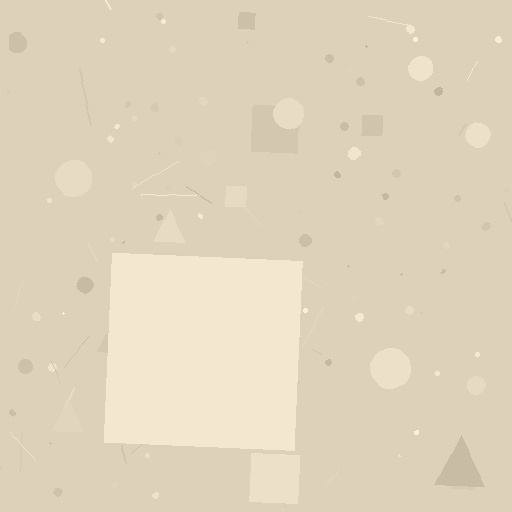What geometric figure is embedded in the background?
A square is embedded in the background.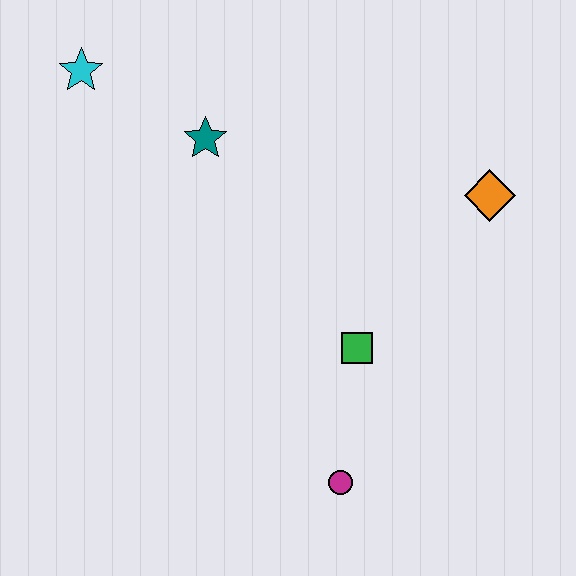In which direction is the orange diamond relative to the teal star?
The orange diamond is to the right of the teal star.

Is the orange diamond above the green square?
Yes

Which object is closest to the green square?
The magenta circle is closest to the green square.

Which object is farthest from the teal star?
The magenta circle is farthest from the teal star.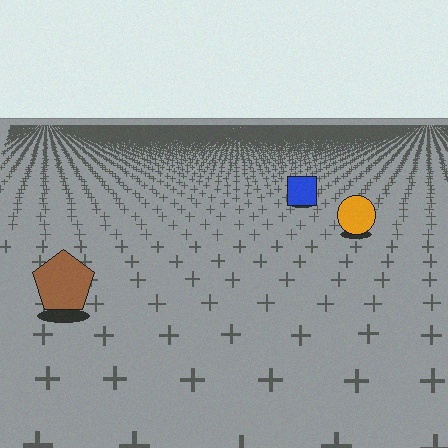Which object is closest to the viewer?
The brown pentagon is closest. The texture marks near it are larger and more spread out.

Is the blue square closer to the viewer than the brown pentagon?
No. The brown pentagon is closer — you can tell from the texture gradient: the ground texture is coarser near it.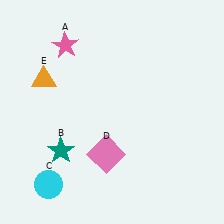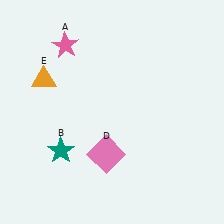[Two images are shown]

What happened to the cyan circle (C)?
The cyan circle (C) was removed in Image 2. It was in the bottom-left area of Image 1.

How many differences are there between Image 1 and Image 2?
There is 1 difference between the two images.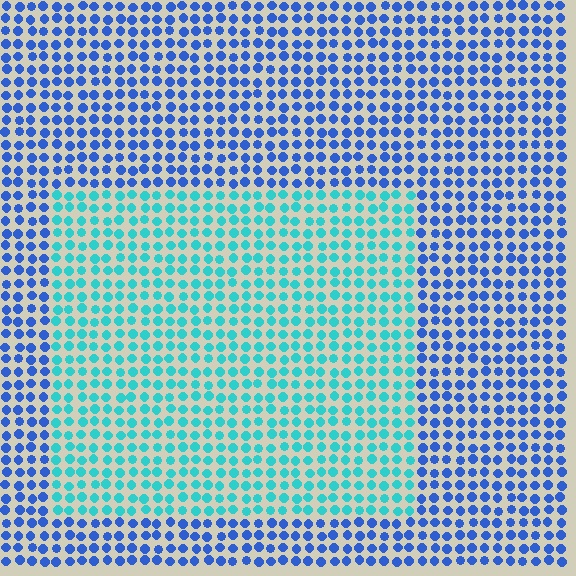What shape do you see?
I see a rectangle.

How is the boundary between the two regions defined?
The boundary is defined purely by a slight shift in hue (about 44 degrees). Spacing, size, and orientation are identical on both sides.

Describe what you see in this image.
The image is filled with small blue elements in a uniform arrangement. A rectangle-shaped region is visible where the elements are tinted to a slightly different hue, forming a subtle color boundary.